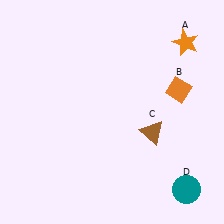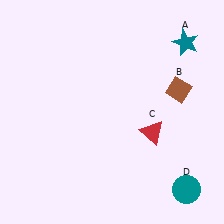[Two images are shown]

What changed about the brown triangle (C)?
In Image 1, C is brown. In Image 2, it changed to red.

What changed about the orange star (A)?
In Image 1, A is orange. In Image 2, it changed to teal.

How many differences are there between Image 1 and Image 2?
There are 3 differences between the two images.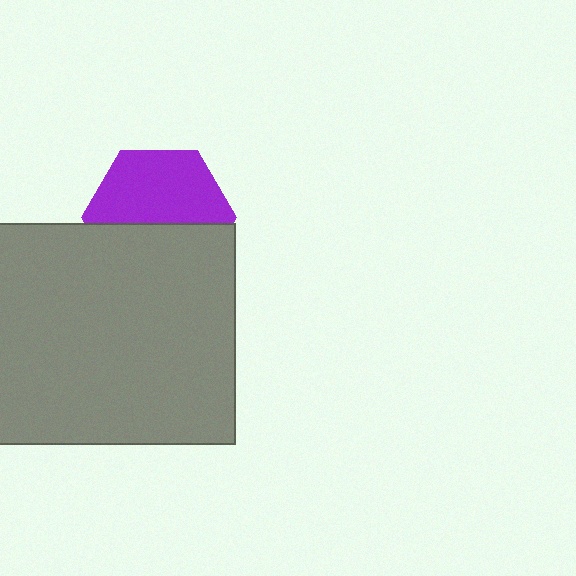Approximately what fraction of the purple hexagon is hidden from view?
Roughly 44% of the purple hexagon is hidden behind the gray rectangle.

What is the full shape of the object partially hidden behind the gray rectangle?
The partially hidden object is a purple hexagon.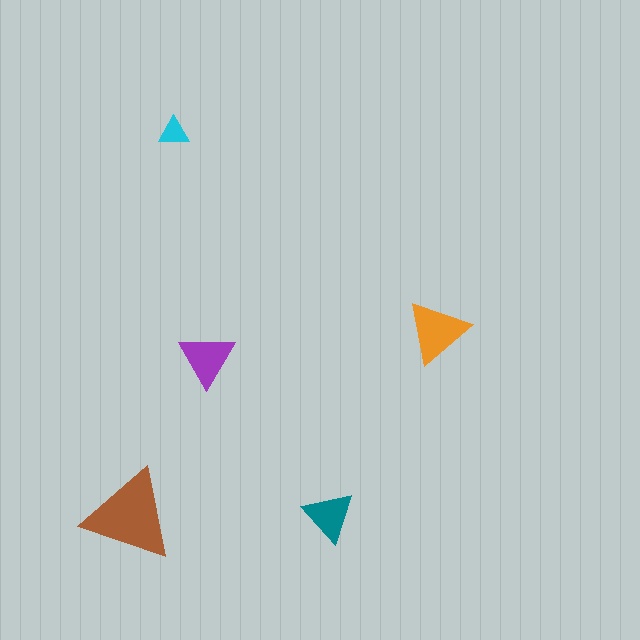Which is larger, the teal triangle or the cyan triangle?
The teal one.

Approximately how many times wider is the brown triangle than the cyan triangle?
About 3 times wider.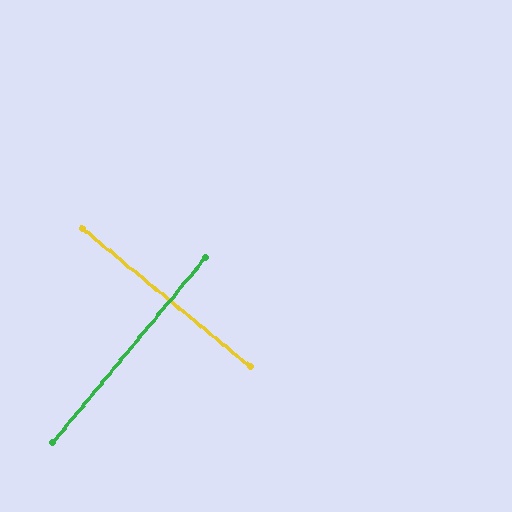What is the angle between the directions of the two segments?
Approximately 90 degrees.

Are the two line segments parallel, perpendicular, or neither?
Perpendicular — they meet at approximately 90°.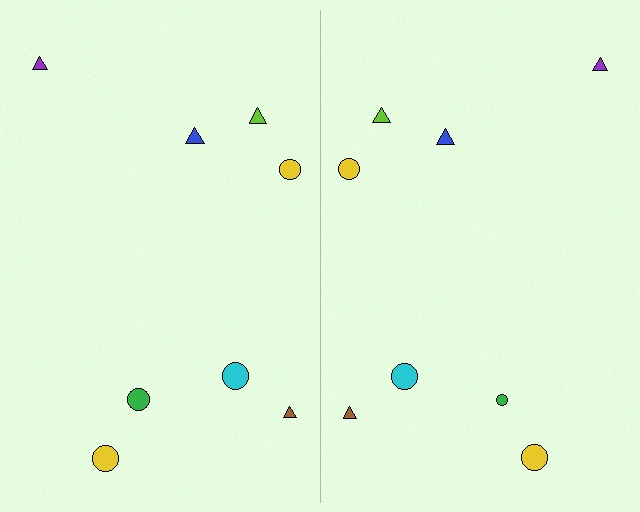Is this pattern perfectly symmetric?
No, the pattern is not perfectly symmetric. The green circle on the right side has a different size than its mirror counterpart.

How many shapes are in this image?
There are 16 shapes in this image.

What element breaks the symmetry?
The green circle on the right side has a different size than its mirror counterpart.